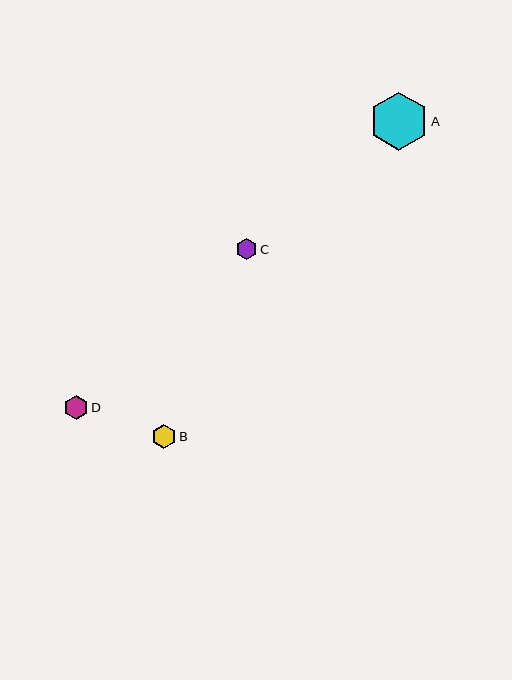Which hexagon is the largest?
Hexagon A is the largest with a size of approximately 58 pixels.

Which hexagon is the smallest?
Hexagon C is the smallest with a size of approximately 20 pixels.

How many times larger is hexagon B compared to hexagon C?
Hexagon B is approximately 1.2 times the size of hexagon C.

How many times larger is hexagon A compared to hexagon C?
Hexagon A is approximately 2.8 times the size of hexagon C.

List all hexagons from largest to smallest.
From largest to smallest: A, D, B, C.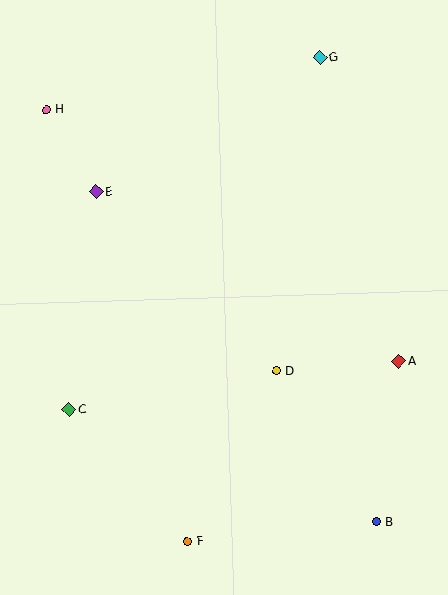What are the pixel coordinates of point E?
Point E is at (96, 192).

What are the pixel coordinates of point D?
Point D is at (277, 371).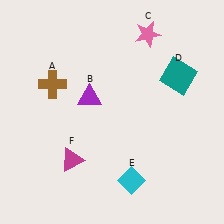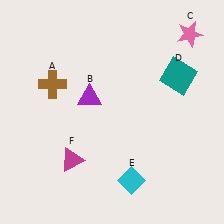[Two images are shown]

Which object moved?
The pink star (C) moved right.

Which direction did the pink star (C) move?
The pink star (C) moved right.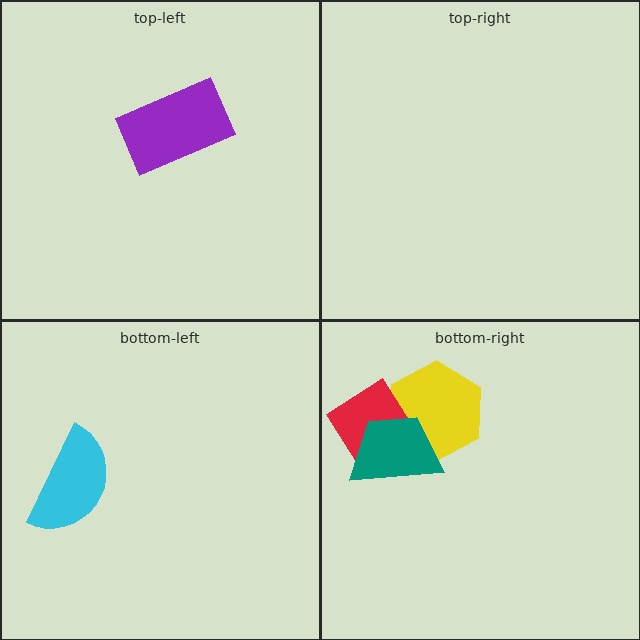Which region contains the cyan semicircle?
The bottom-left region.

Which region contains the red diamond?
The bottom-right region.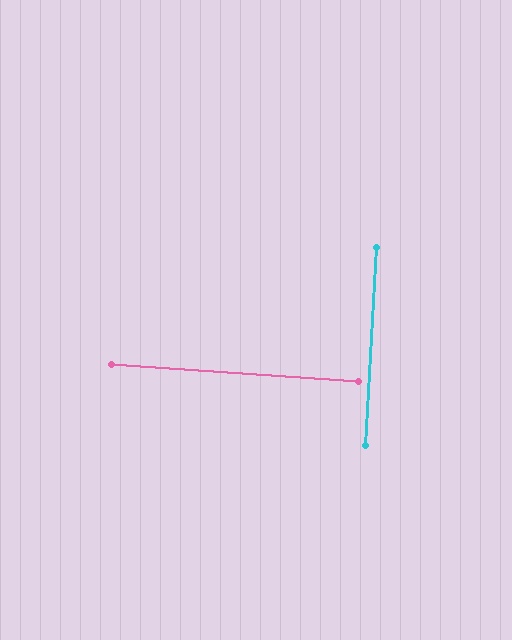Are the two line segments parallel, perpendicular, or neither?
Perpendicular — they meet at approximately 89°.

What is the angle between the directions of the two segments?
Approximately 89 degrees.